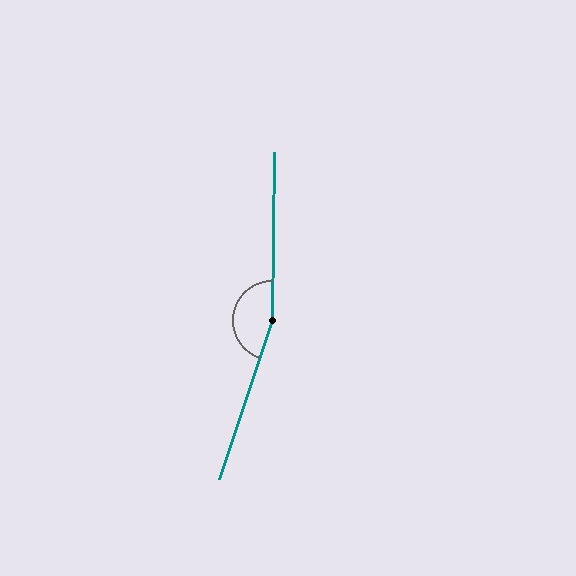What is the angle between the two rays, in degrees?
Approximately 162 degrees.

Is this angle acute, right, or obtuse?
It is obtuse.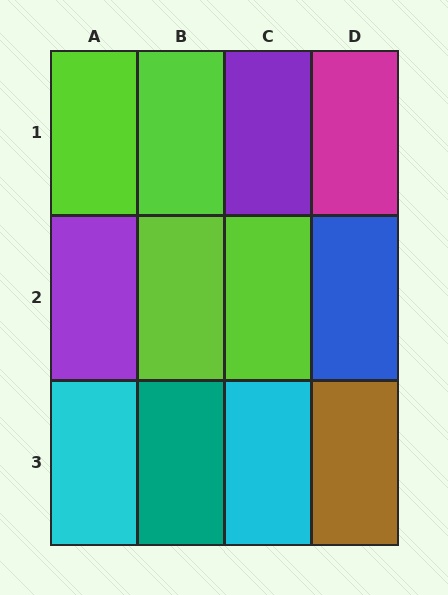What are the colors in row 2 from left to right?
Purple, lime, lime, blue.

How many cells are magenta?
1 cell is magenta.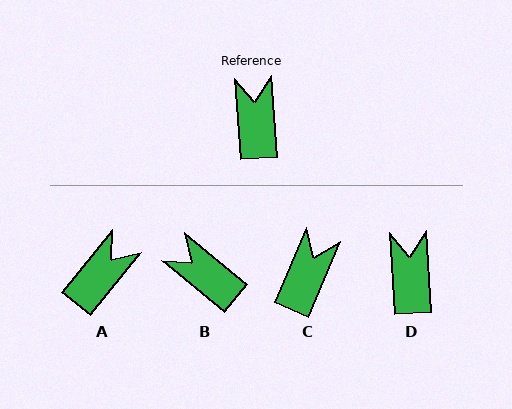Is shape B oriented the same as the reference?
No, it is off by about 47 degrees.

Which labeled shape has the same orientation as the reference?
D.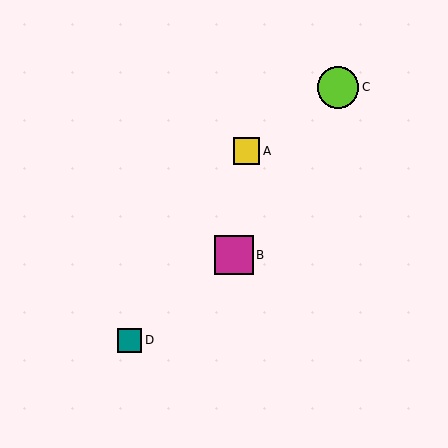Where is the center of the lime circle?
The center of the lime circle is at (338, 87).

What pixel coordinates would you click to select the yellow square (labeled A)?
Click at (246, 151) to select the yellow square A.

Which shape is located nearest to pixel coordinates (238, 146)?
The yellow square (labeled A) at (246, 151) is nearest to that location.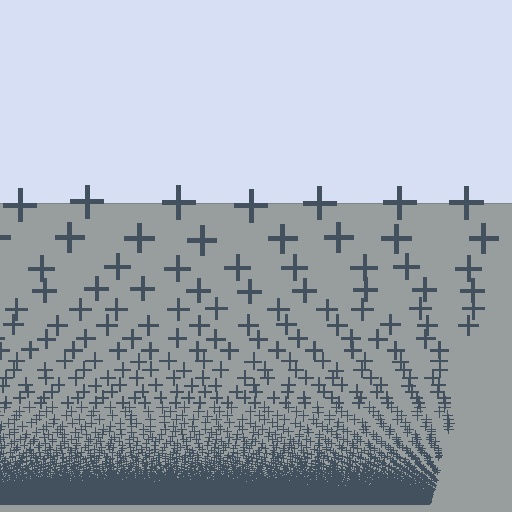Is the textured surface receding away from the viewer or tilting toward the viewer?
The surface appears to tilt toward the viewer. Texture elements get larger and sparser toward the top.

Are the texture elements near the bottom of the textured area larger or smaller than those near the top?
Smaller. The gradient is inverted — elements near the bottom are smaller and denser.